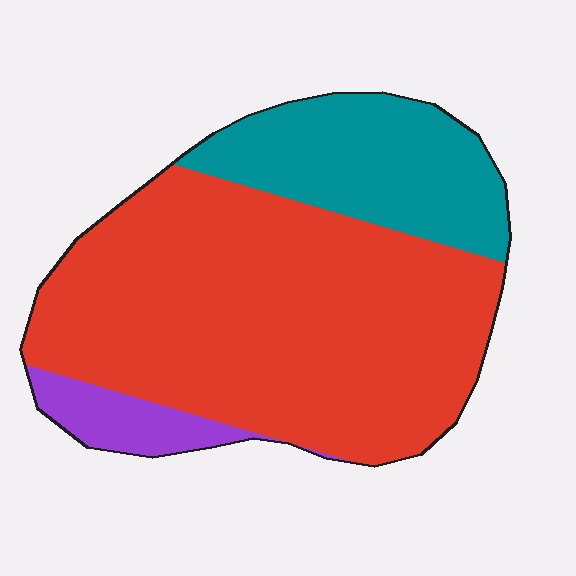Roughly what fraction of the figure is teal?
Teal takes up about one quarter (1/4) of the figure.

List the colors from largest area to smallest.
From largest to smallest: red, teal, purple.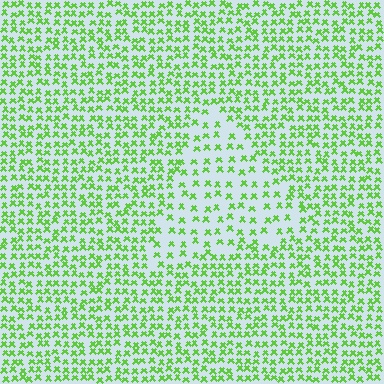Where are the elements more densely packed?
The elements are more densely packed outside the triangle boundary.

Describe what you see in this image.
The image contains small lime elements arranged at two different densities. A triangle-shaped region is visible where the elements are less densely packed than the surrounding area.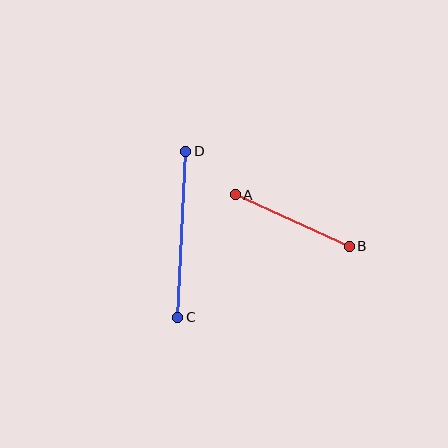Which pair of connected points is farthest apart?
Points C and D are farthest apart.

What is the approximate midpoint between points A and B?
The midpoint is at approximately (292, 220) pixels.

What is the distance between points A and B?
The distance is approximately 125 pixels.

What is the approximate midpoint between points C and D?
The midpoint is at approximately (182, 234) pixels.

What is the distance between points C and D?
The distance is approximately 166 pixels.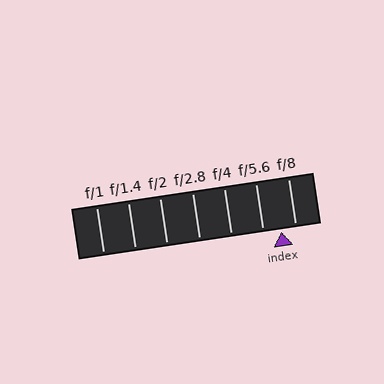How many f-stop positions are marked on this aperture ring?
There are 7 f-stop positions marked.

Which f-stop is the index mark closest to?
The index mark is closest to f/8.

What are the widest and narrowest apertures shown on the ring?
The widest aperture shown is f/1 and the narrowest is f/8.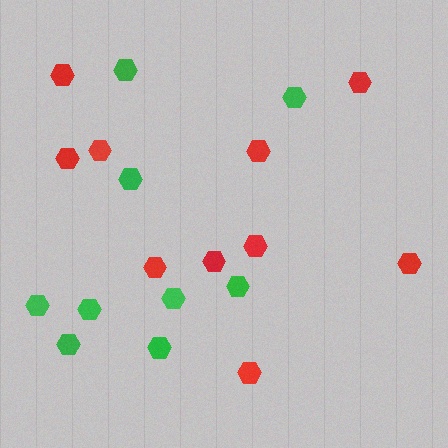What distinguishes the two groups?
There are 2 groups: one group of red hexagons (10) and one group of green hexagons (9).